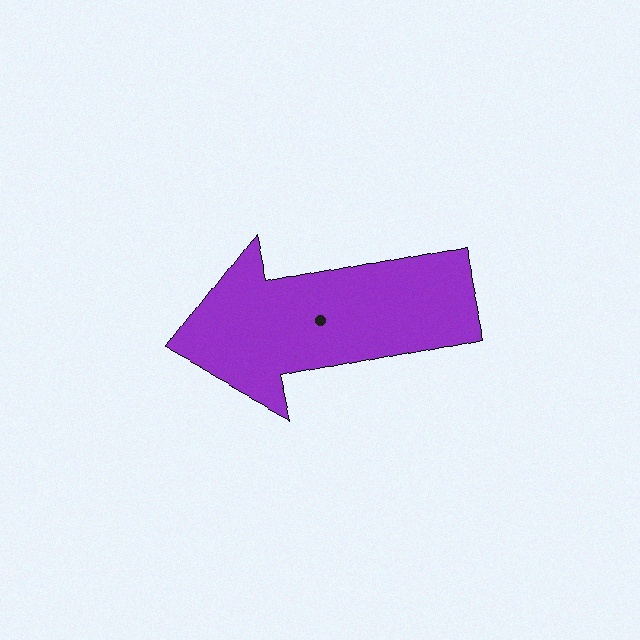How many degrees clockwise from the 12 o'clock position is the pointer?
Approximately 258 degrees.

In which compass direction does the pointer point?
West.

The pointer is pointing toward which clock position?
Roughly 9 o'clock.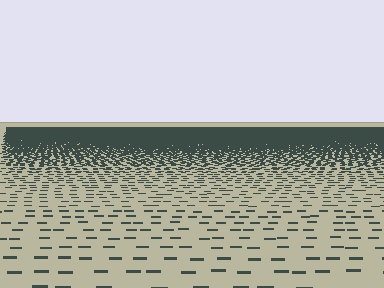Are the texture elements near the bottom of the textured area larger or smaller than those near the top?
Larger. Near the bottom, elements are closer to the viewer and appear at a bigger on-screen size.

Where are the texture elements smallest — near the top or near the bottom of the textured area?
Near the top.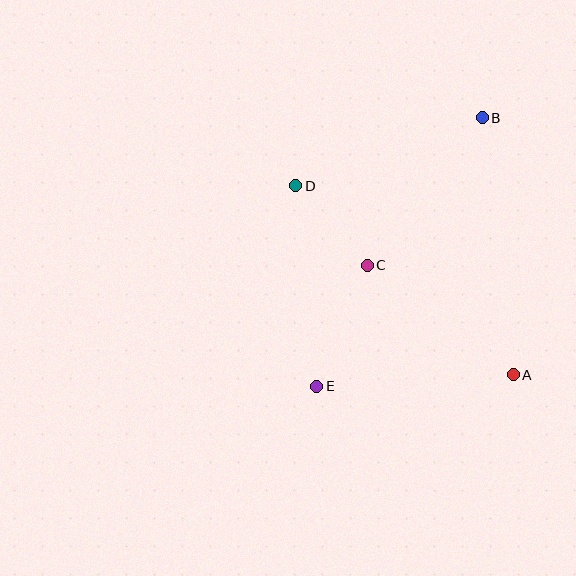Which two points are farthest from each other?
Points B and E are farthest from each other.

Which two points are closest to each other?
Points C and D are closest to each other.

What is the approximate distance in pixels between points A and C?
The distance between A and C is approximately 182 pixels.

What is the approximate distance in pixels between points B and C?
The distance between B and C is approximately 187 pixels.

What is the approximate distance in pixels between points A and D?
The distance between A and D is approximately 288 pixels.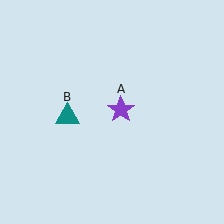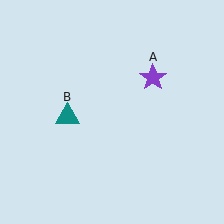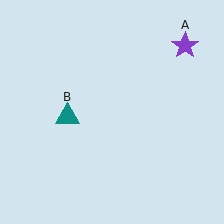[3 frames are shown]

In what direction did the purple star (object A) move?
The purple star (object A) moved up and to the right.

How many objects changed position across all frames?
1 object changed position: purple star (object A).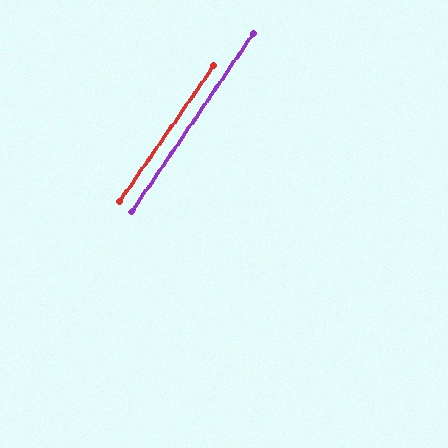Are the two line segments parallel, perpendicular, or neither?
Parallel — their directions differ by only 0.2°.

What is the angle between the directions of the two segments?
Approximately 0 degrees.